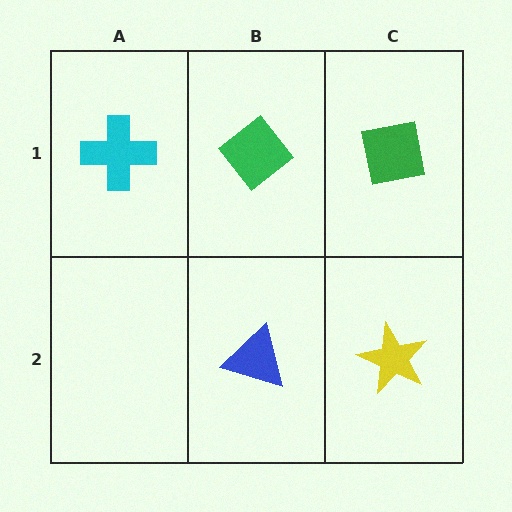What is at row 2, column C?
A yellow star.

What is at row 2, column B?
A blue triangle.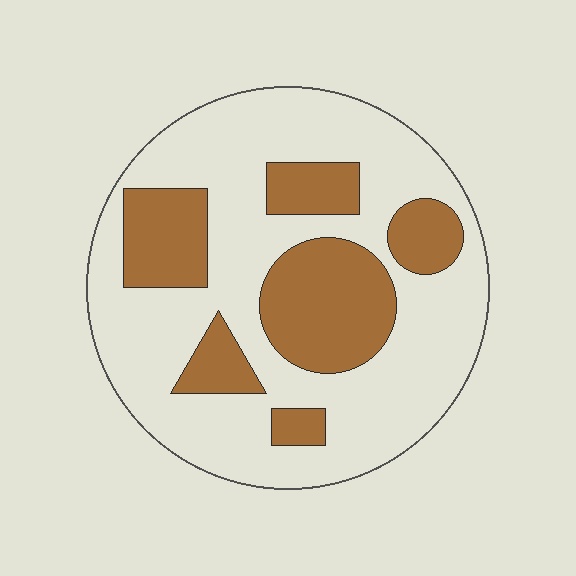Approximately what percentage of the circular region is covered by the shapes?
Approximately 30%.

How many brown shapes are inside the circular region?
6.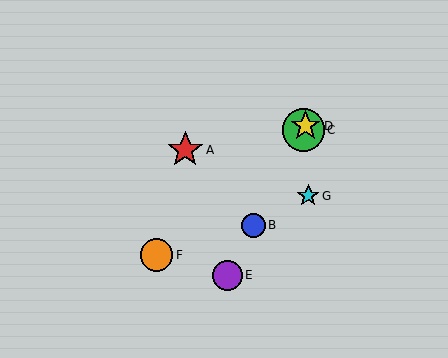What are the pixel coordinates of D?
Object D is at (305, 126).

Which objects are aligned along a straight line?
Objects B, C, D, E are aligned along a straight line.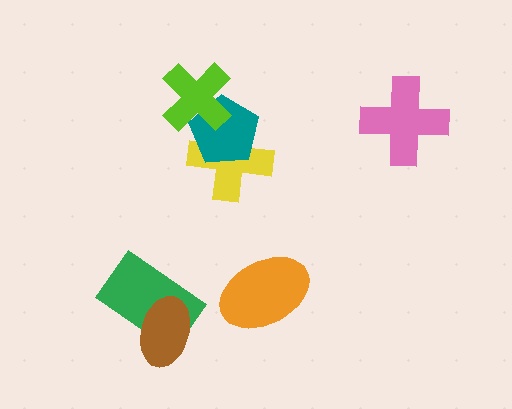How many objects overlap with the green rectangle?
1 object overlaps with the green rectangle.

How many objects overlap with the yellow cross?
2 objects overlap with the yellow cross.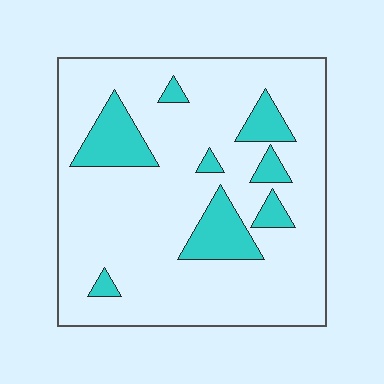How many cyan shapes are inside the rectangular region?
8.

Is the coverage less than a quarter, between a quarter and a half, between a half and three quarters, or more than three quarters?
Less than a quarter.